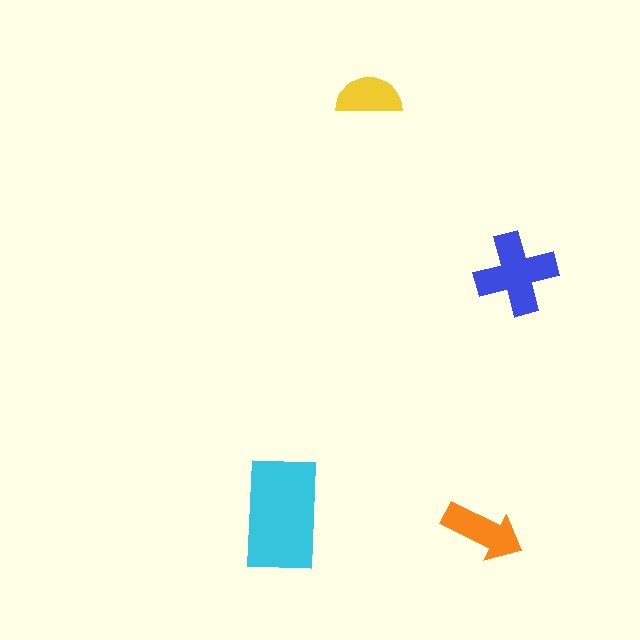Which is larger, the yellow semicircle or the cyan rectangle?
The cyan rectangle.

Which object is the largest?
The cyan rectangle.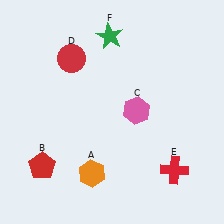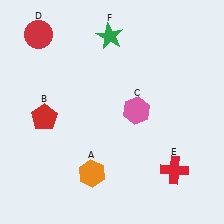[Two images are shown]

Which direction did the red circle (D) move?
The red circle (D) moved left.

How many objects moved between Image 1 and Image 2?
2 objects moved between the two images.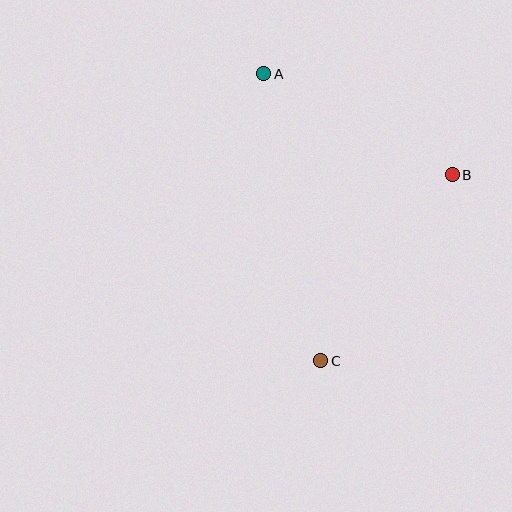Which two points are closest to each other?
Points A and B are closest to each other.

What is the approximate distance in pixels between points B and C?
The distance between B and C is approximately 228 pixels.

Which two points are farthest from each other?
Points A and C are farthest from each other.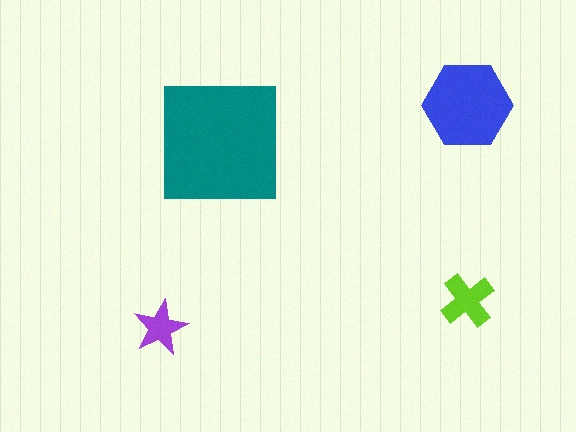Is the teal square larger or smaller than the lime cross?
Larger.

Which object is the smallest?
The purple star.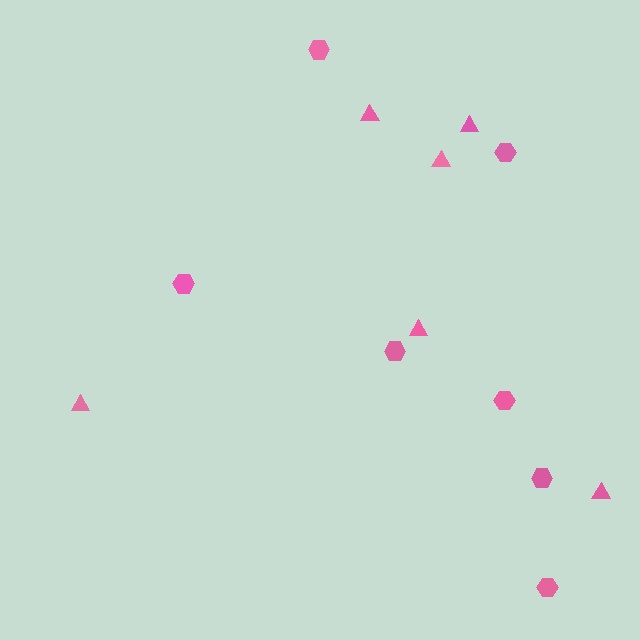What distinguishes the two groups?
There are 2 groups: one group of hexagons (7) and one group of triangles (6).